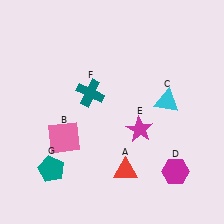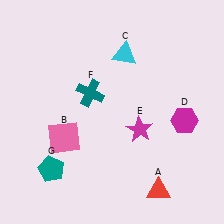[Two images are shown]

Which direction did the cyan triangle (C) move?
The cyan triangle (C) moved up.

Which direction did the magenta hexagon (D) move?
The magenta hexagon (D) moved up.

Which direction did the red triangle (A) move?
The red triangle (A) moved right.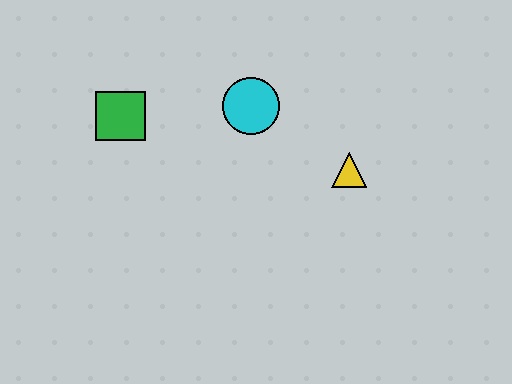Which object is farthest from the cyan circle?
The green square is farthest from the cyan circle.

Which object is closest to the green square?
The cyan circle is closest to the green square.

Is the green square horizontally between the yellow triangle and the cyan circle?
No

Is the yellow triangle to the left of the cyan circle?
No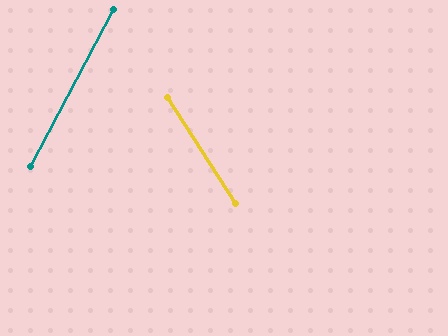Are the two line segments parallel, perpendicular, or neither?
Neither parallel nor perpendicular — they differ by about 61°.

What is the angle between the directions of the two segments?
Approximately 61 degrees.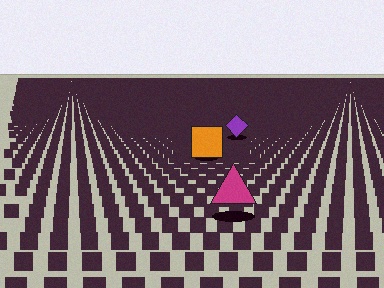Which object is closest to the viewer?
The magenta triangle is closest. The texture marks near it are larger and more spread out.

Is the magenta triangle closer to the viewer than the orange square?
Yes. The magenta triangle is closer — you can tell from the texture gradient: the ground texture is coarser near it.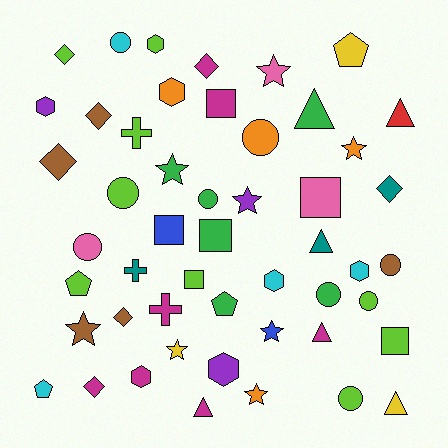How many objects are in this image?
There are 50 objects.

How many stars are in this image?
There are 8 stars.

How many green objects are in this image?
There are 6 green objects.